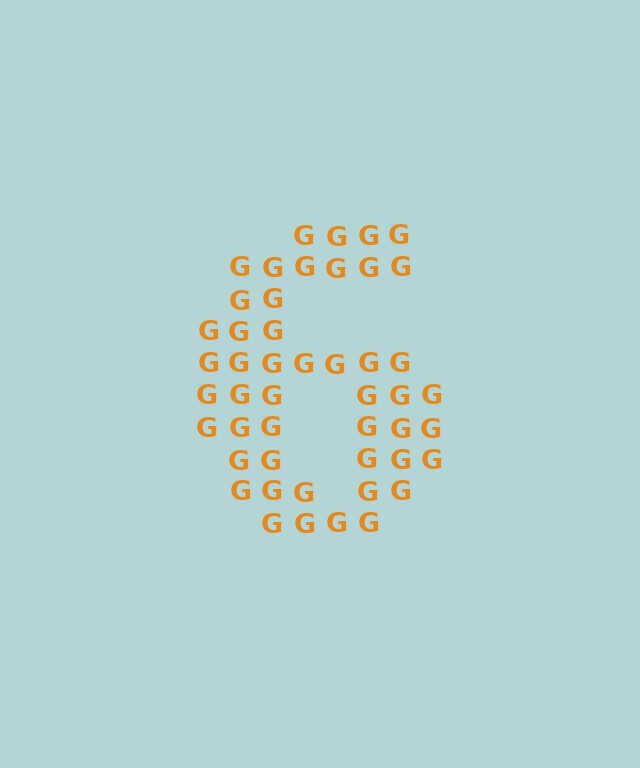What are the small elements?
The small elements are letter G's.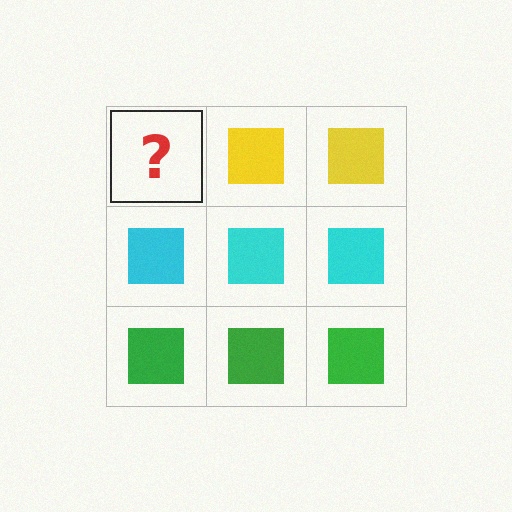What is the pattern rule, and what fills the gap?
The rule is that each row has a consistent color. The gap should be filled with a yellow square.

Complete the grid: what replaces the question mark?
The question mark should be replaced with a yellow square.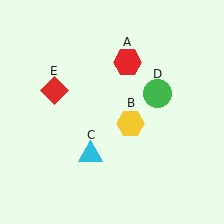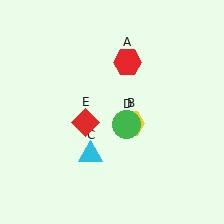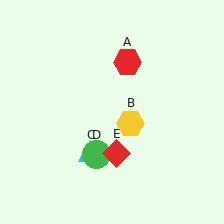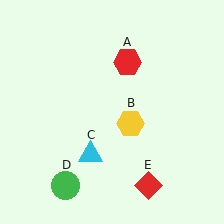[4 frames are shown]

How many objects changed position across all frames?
2 objects changed position: green circle (object D), red diamond (object E).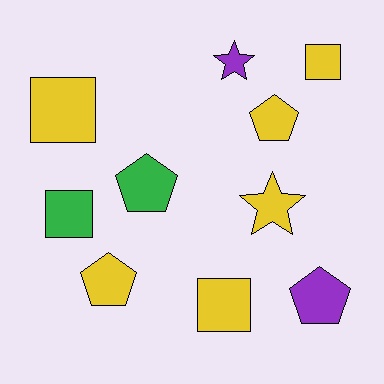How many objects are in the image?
There are 10 objects.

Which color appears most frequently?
Yellow, with 6 objects.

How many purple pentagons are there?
There is 1 purple pentagon.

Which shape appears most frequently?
Square, with 4 objects.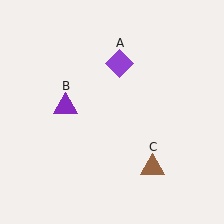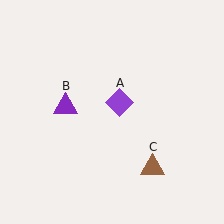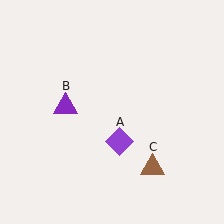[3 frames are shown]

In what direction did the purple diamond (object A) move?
The purple diamond (object A) moved down.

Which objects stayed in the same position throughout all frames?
Purple triangle (object B) and brown triangle (object C) remained stationary.